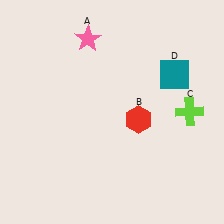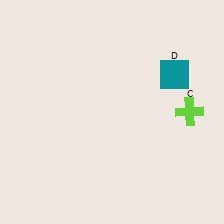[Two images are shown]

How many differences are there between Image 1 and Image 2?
There are 2 differences between the two images.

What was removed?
The red hexagon (B), the pink star (A) were removed in Image 2.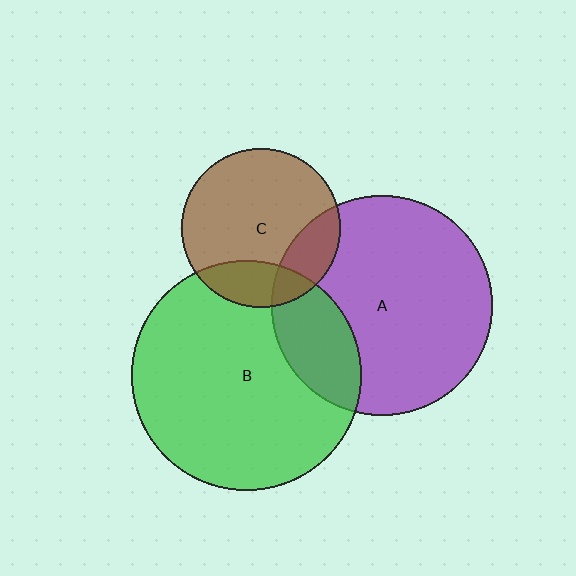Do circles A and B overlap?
Yes.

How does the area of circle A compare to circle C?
Approximately 1.9 times.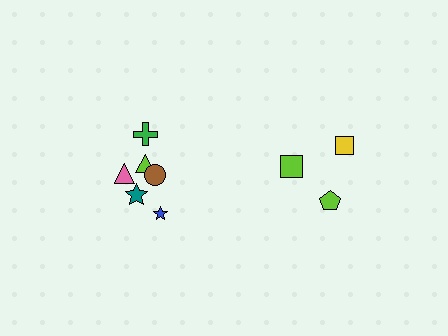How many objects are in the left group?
There are 6 objects.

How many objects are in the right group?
There are 3 objects.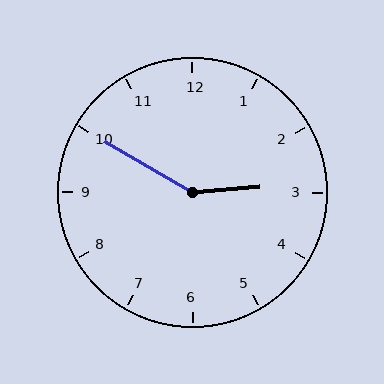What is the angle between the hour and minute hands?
Approximately 145 degrees.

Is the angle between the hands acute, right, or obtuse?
It is obtuse.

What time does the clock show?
2:50.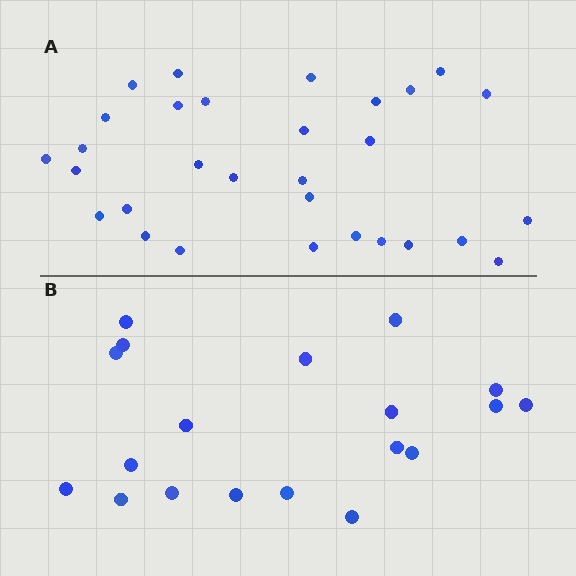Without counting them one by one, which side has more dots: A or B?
Region A (the top region) has more dots.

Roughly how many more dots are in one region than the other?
Region A has roughly 12 or so more dots than region B.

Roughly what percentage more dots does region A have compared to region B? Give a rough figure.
About 60% more.